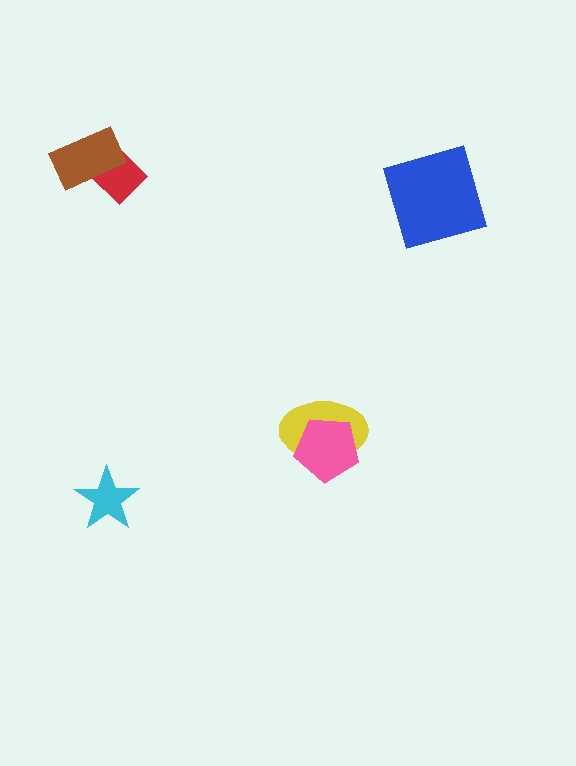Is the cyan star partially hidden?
No, no other shape covers it.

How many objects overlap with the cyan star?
0 objects overlap with the cyan star.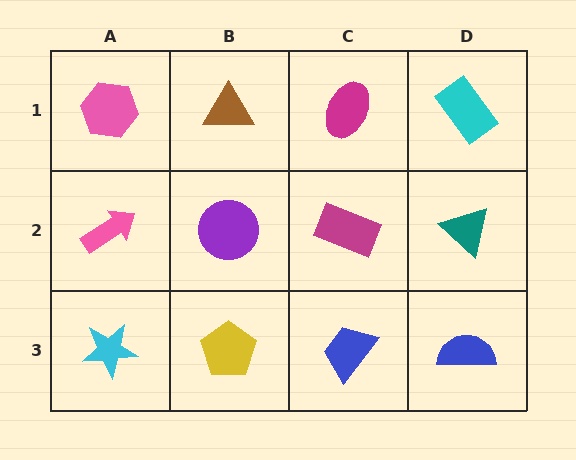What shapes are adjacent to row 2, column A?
A pink hexagon (row 1, column A), a cyan star (row 3, column A), a purple circle (row 2, column B).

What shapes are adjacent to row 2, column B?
A brown triangle (row 1, column B), a yellow pentagon (row 3, column B), a pink arrow (row 2, column A), a magenta rectangle (row 2, column C).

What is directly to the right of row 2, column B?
A magenta rectangle.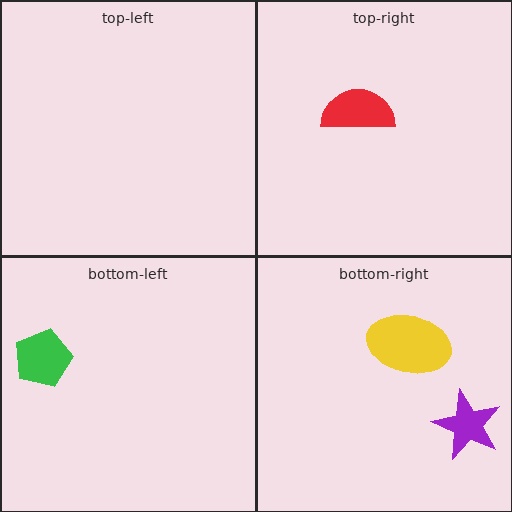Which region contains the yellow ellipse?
The bottom-right region.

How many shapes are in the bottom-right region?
2.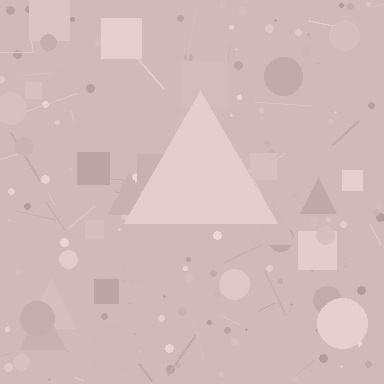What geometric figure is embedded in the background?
A triangle is embedded in the background.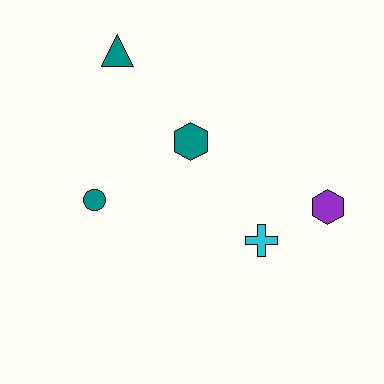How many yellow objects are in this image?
There are no yellow objects.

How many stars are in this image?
There are no stars.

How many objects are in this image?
There are 5 objects.